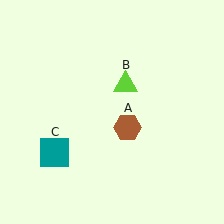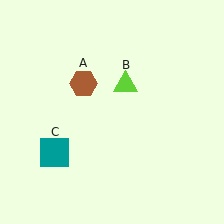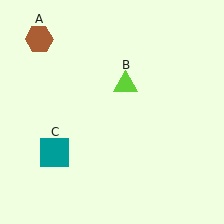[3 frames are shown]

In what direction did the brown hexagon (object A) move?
The brown hexagon (object A) moved up and to the left.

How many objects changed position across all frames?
1 object changed position: brown hexagon (object A).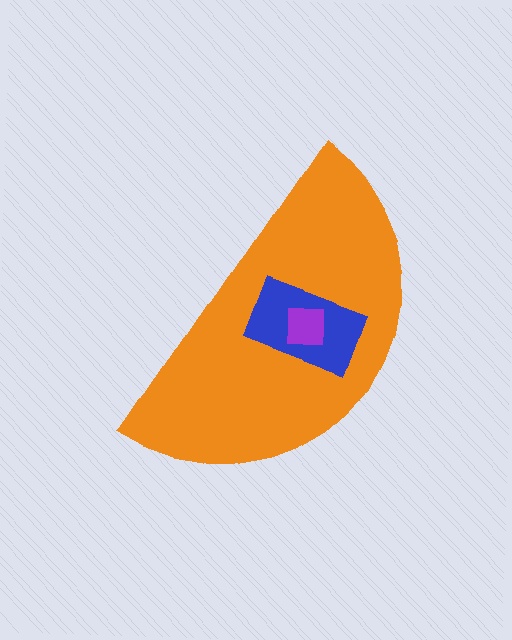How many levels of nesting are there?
3.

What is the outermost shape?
The orange semicircle.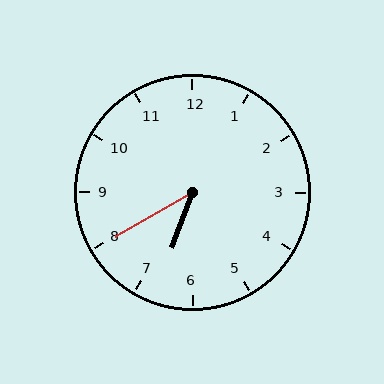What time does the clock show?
6:40.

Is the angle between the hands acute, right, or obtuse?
It is acute.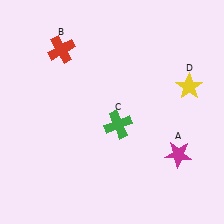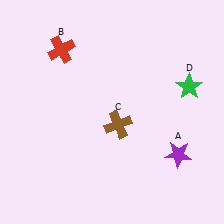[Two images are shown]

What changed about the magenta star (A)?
In Image 1, A is magenta. In Image 2, it changed to purple.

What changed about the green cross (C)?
In Image 1, C is green. In Image 2, it changed to brown.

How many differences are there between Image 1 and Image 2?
There are 3 differences between the two images.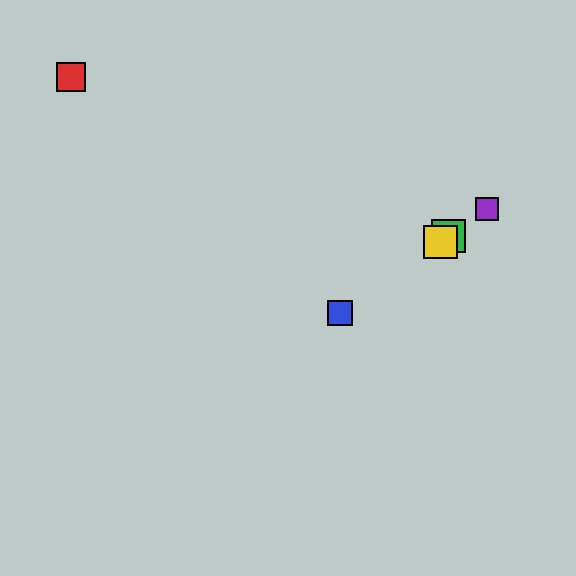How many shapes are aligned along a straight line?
4 shapes (the blue square, the green square, the yellow square, the purple square) are aligned along a straight line.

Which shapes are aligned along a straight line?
The blue square, the green square, the yellow square, the purple square are aligned along a straight line.